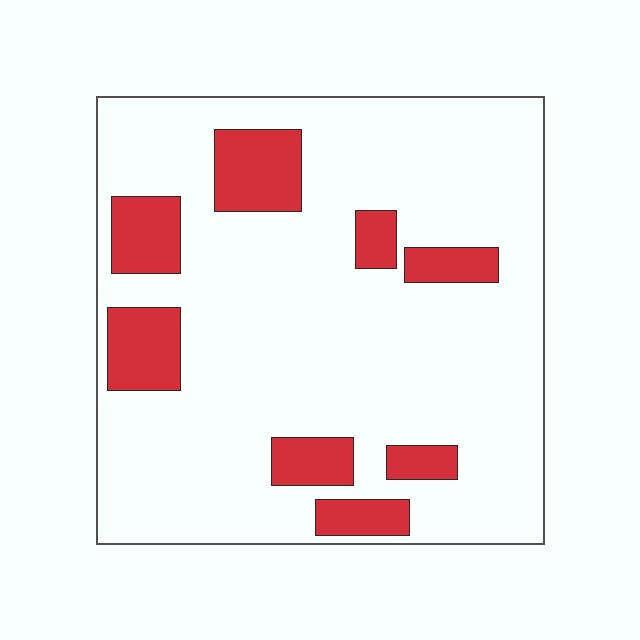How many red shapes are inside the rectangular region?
8.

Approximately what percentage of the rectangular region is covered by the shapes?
Approximately 15%.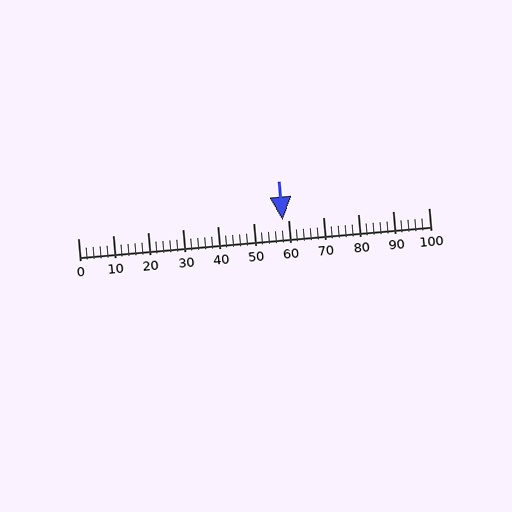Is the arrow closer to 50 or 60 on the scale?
The arrow is closer to 60.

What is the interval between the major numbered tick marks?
The major tick marks are spaced 10 units apart.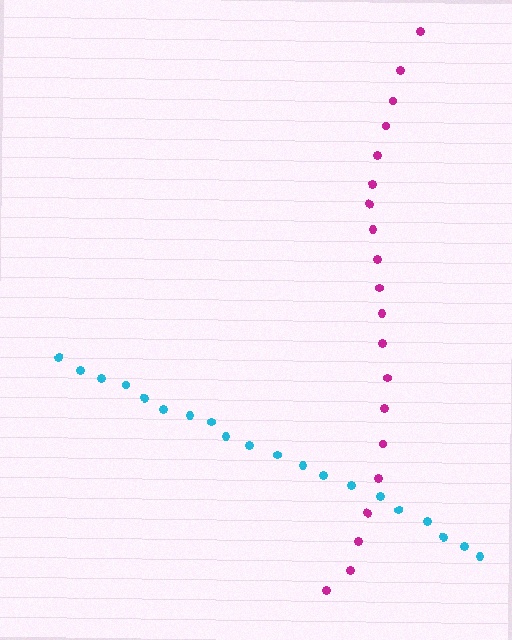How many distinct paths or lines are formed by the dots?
There are 2 distinct paths.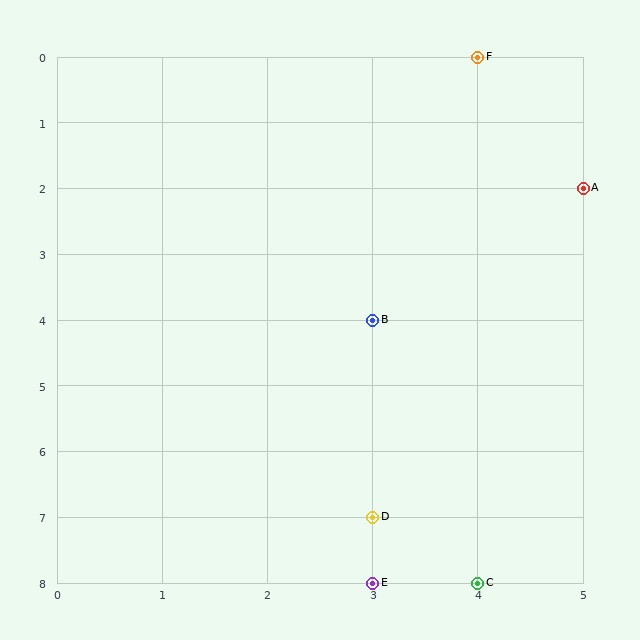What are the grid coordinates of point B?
Point B is at grid coordinates (3, 4).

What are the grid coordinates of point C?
Point C is at grid coordinates (4, 8).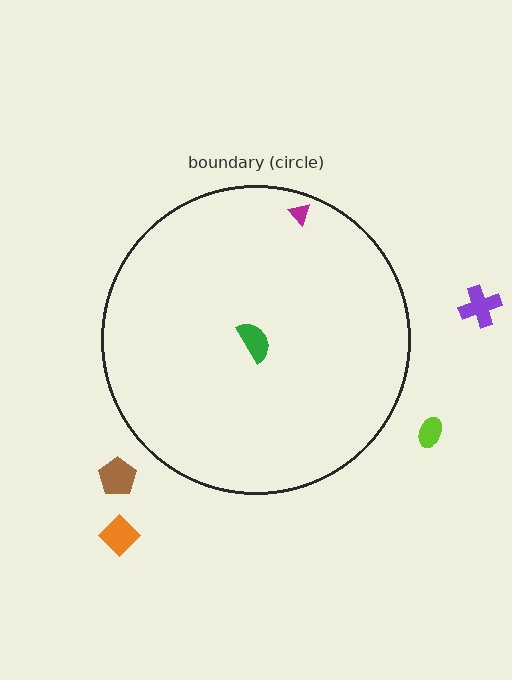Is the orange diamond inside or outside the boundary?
Outside.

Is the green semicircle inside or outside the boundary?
Inside.